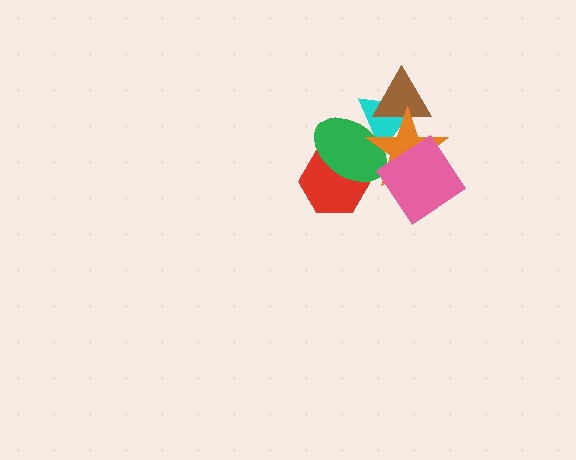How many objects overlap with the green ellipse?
3 objects overlap with the green ellipse.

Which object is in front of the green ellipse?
The orange star is in front of the green ellipse.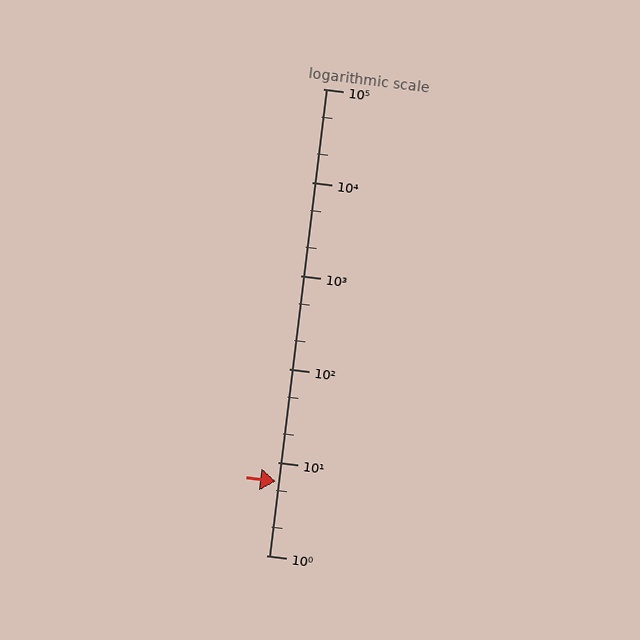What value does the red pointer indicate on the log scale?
The pointer indicates approximately 6.2.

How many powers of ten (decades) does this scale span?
The scale spans 5 decades, from 1 to 100000.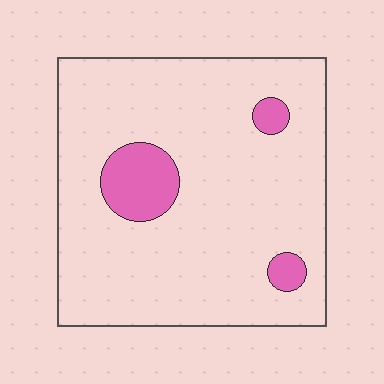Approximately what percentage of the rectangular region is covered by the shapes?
Approximately 10%.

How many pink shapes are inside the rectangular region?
3.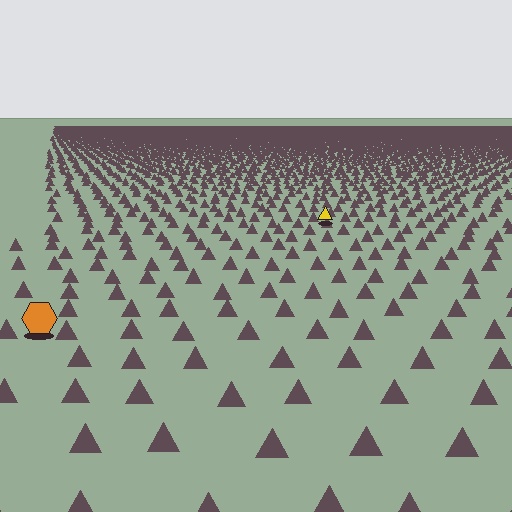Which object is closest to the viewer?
The orange hexagon is closest. The texture marks near it are larger and more spread out.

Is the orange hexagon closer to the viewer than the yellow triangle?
Yes. The orange hexagon is closer — you can tell from the texture gradient: the ground texture is coarser near it.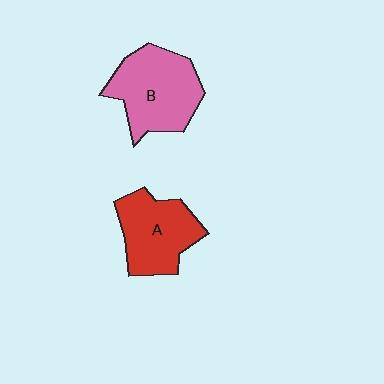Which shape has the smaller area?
Shape A (red).